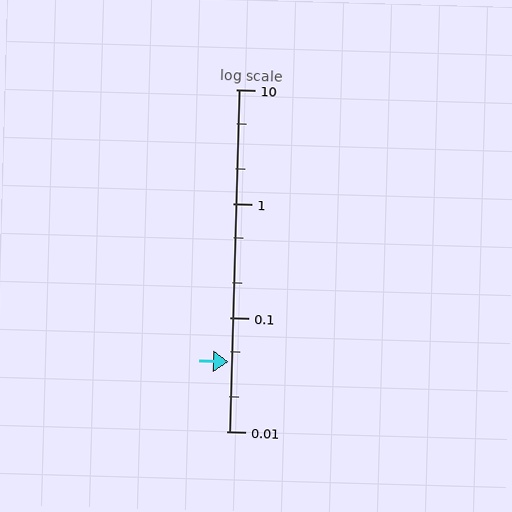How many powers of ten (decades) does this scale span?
The scale spans 3 decades, from 0.01 to 10.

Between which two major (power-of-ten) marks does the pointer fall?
The pointer is between 0.01 and 0.1.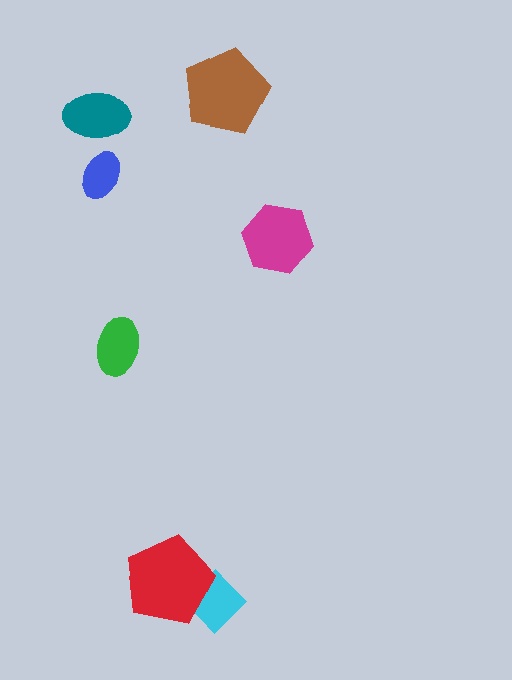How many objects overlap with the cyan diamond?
1 object overlaps with the cyan diamond.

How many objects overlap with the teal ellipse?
0 objects overlap with the teal ellipse.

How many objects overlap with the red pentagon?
1 object overlaps with the red pentagon.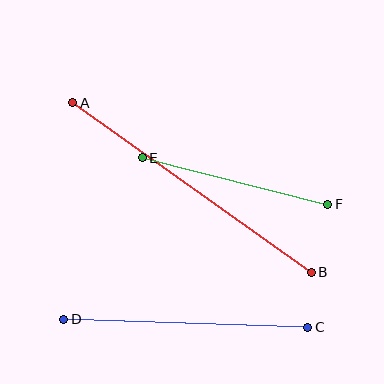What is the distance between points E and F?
The distance is approximately 191 pixels.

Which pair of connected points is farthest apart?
Points A and B are farthest apart.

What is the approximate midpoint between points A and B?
The midpoint is at approximately (192, 187) pixels.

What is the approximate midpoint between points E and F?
The midpoint is at approximately (235, 181) pixels.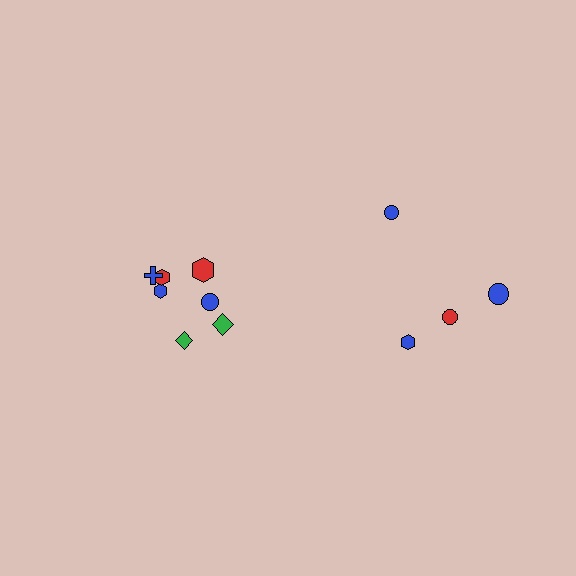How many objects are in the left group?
There are 7 objects.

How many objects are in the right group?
There are 4 objects.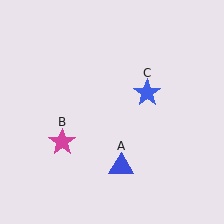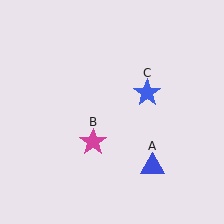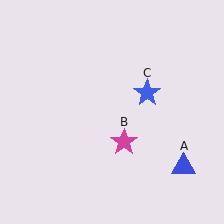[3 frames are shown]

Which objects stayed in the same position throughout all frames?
Blue star (object C) remained stationary.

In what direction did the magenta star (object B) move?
The magenta star (object B) moved right.